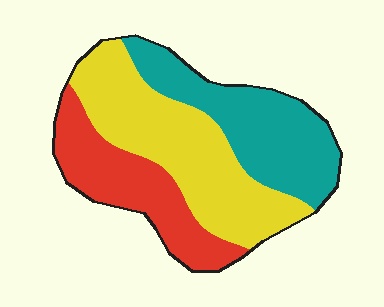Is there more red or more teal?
Teal.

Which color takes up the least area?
Red, at roughly 25%.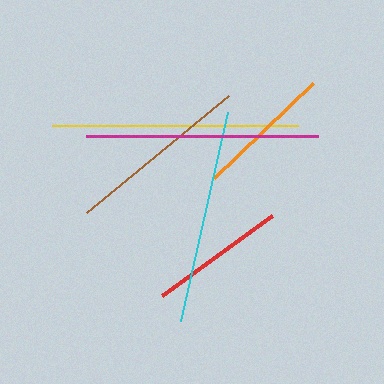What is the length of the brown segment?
The brown segment is approximately 184 pixels long.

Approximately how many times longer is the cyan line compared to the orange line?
The cyan line is approximately 1.6 times the length of the orange line.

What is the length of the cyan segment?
The cyan segment is approximately 214 pixels long.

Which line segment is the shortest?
The red line is the shortest at approximately 136 pixels.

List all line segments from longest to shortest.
From longest to shortest: yellow, magenta, cyan, brown, orange, red.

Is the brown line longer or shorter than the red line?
The brown line is longer than the red line.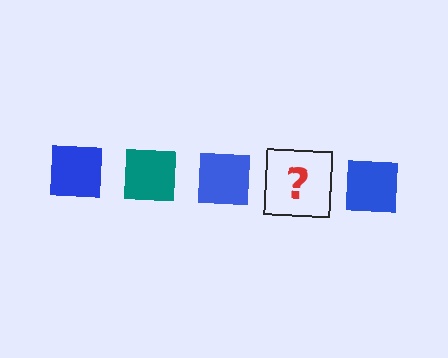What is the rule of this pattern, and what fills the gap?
The rule is that the pattern cycles through blue, teal squares. The gap should be filled with a teal square.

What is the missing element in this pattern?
The missing element is a teal square.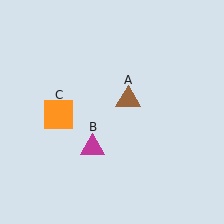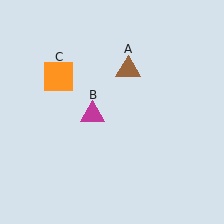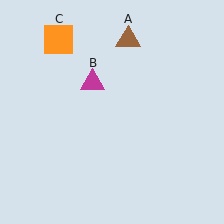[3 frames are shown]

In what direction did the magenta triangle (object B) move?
The magenta triangle (object B) moved up.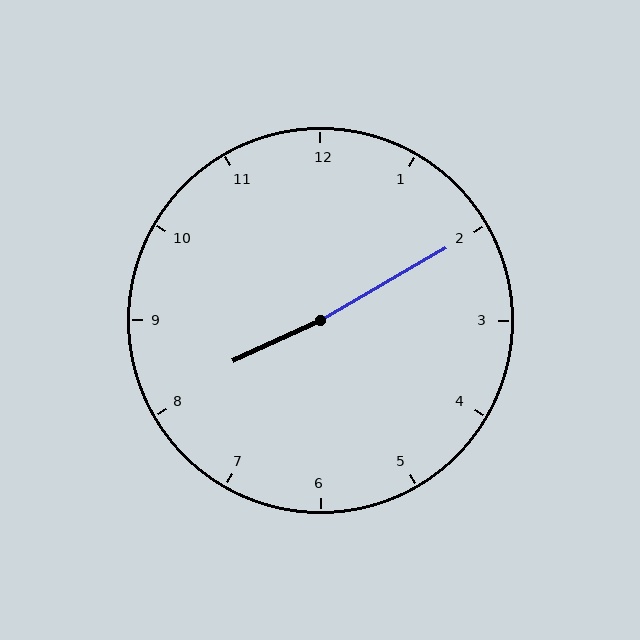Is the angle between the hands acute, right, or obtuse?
It is obtuse.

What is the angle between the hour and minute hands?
Approximately 175 degrees.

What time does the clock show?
8:10.